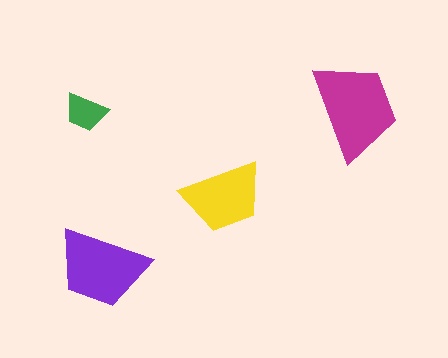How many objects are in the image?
There are 4 objects in the image.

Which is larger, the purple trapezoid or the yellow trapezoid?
The purple one.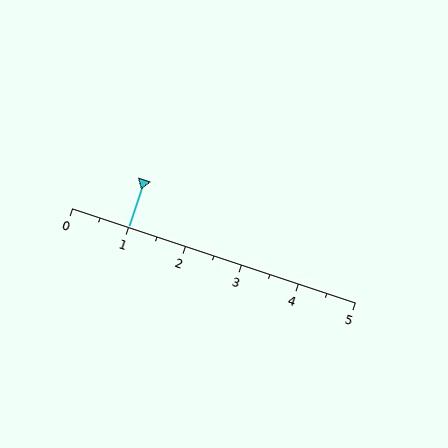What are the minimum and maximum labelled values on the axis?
The axis runs from 0 to 5.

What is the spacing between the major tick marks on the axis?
The major ticks are spaced 1 apart.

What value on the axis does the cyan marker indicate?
The marker indicates approximately 1.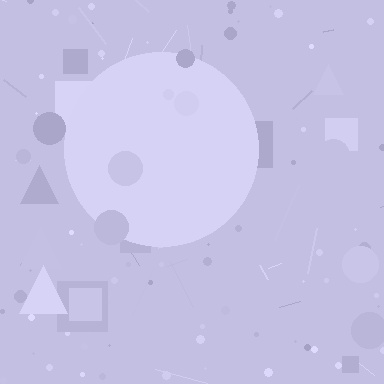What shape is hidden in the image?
A circle is hidden in the image.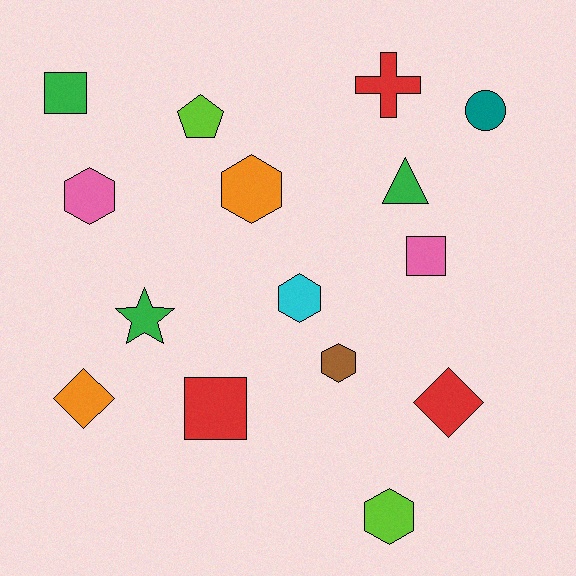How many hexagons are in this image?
There are 5 hexagons.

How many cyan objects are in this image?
There is 1 cyan object.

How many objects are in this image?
There are 15 objects.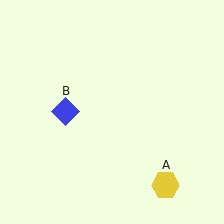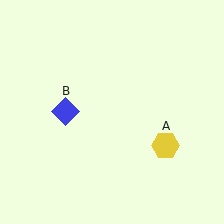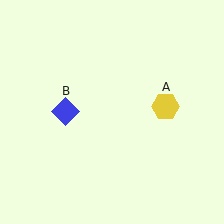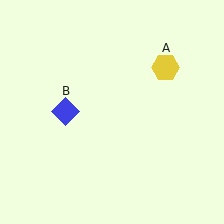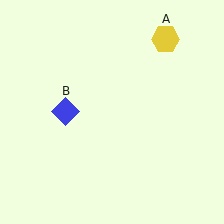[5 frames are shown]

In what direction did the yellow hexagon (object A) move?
The yellow hexagon (object A) moved up.